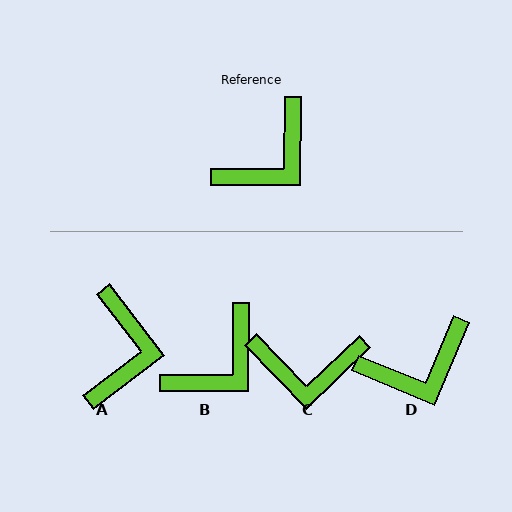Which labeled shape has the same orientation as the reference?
B.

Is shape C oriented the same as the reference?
No, it is off by about 46 degrees.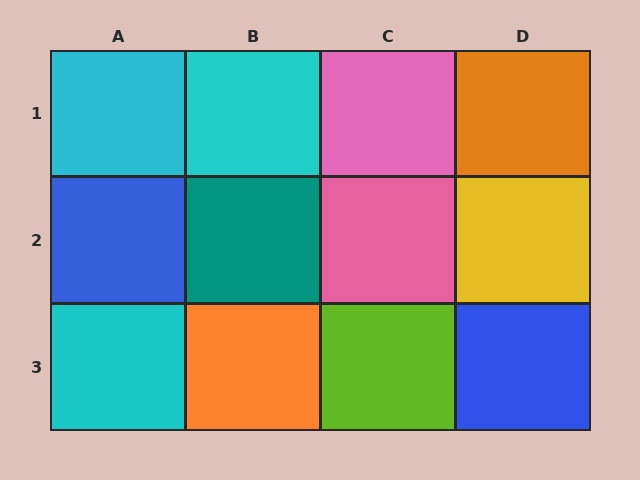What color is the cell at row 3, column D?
Blue.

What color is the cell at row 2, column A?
Blue.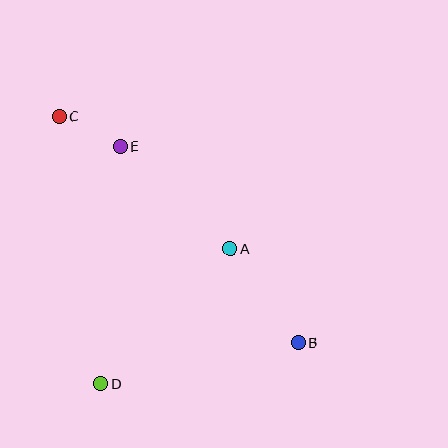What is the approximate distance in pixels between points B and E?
The distance between B and E is approximately 265 pixels.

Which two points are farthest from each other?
Points B and C are farthest from each other.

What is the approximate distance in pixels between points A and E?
The distance between A and E is approximately 151 pixels.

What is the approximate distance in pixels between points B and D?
The distance between B and D is approximately 202 pixels.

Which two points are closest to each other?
Points C and E are closest to each other.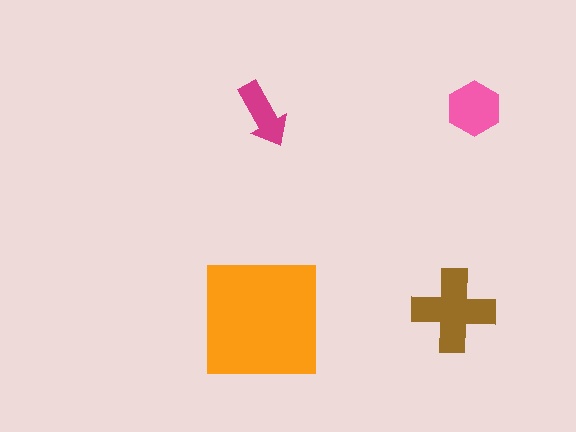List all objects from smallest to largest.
The magenta arrow, the pink hexagon, the brown cross, the orange square.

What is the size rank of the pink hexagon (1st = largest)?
3rd.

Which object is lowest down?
The orange square is bottommost.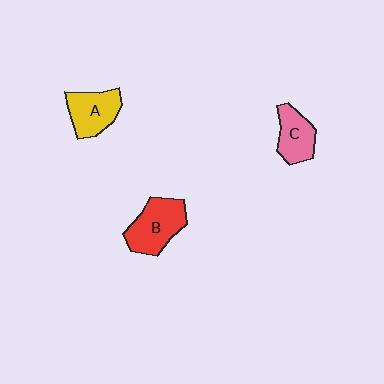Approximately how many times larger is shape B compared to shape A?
Approximately 1.2 times.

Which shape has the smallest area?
Shape C (pink).